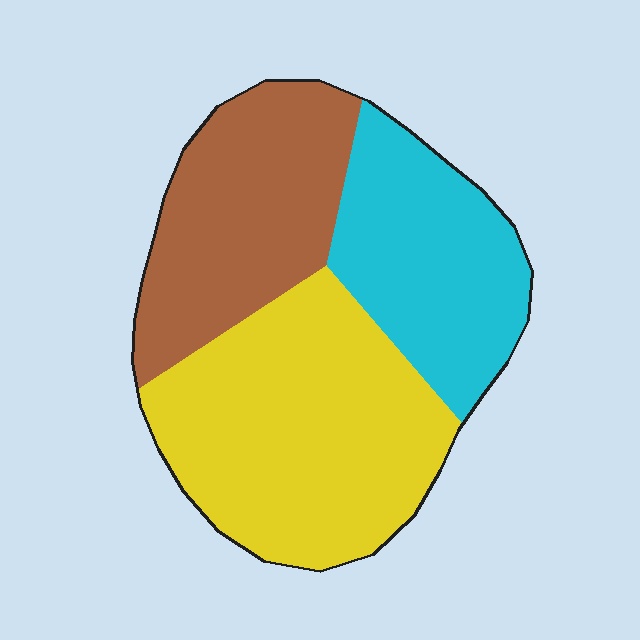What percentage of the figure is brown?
Brown takes up about one third (1/3) of the figure.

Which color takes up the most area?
Yellow, at roughly 45%.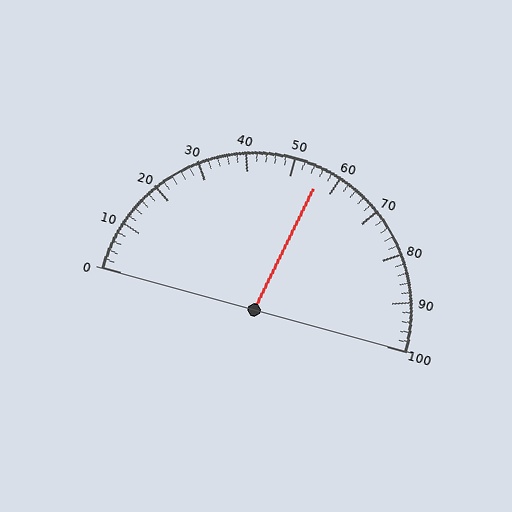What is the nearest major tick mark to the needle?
The nearest major tick mark is 60.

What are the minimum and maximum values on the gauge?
The gauge ranges from 0 to 100.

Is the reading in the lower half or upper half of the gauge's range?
The reading is in the upper half of the range (0 to 100).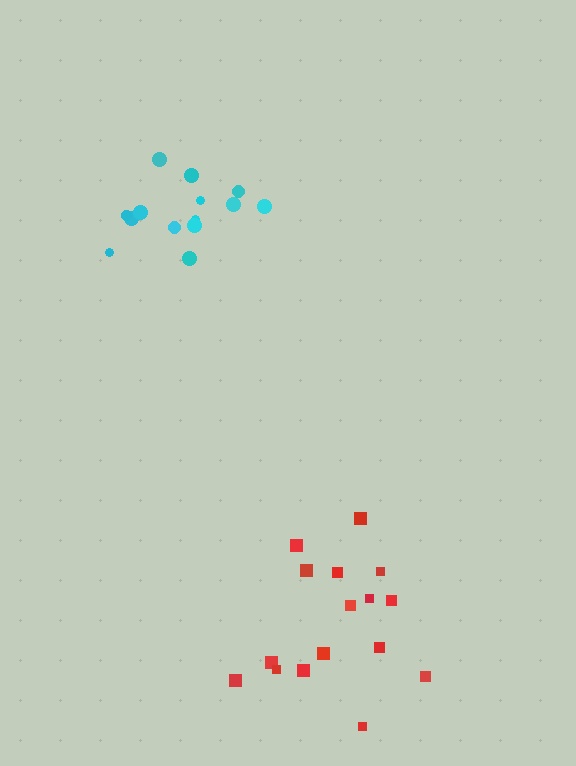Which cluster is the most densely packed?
Cyan.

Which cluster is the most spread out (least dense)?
Red.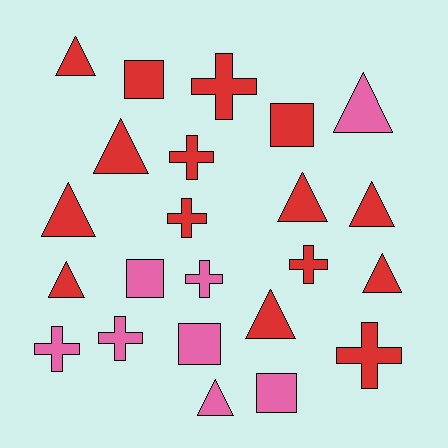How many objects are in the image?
There are 23 objects.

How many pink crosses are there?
There are 3 pink crosses.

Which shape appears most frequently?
Triangle, with 10 objects.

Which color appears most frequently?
Red, with 15 objects.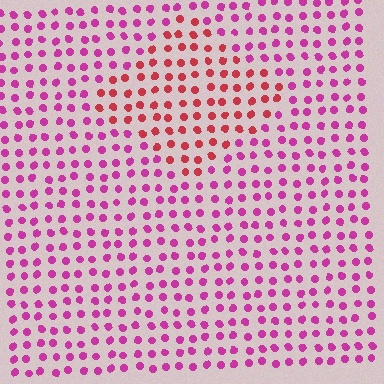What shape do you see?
I see a diamond.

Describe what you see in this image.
The image is filled with small magenta elements in a uniform arrangement. A diamond-shaped region is visible where the elements are tinted to a slightly different hue, forming a subtle color boundary.